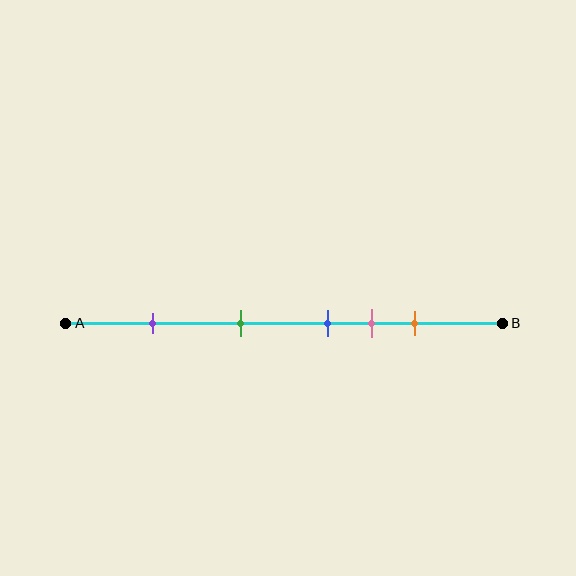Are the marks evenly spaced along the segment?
No, the marks are not evenly spaced.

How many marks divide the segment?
There are 5 marks dividing the segment.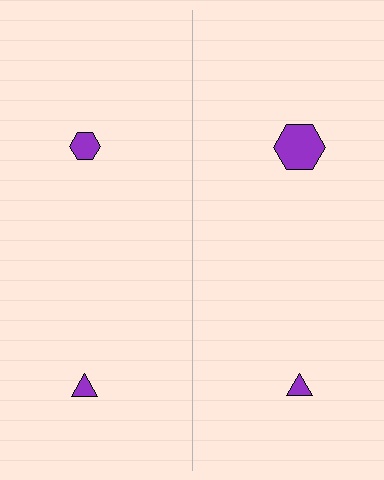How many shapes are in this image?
There are 4 shapes in this image.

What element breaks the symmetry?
The purple hexagon on the right side has a different size than its mirror counterpart.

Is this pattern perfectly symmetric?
No, the pattern is not perfectly symmetric. The purple hexagon on the right side has a different size than its mirror counterpart.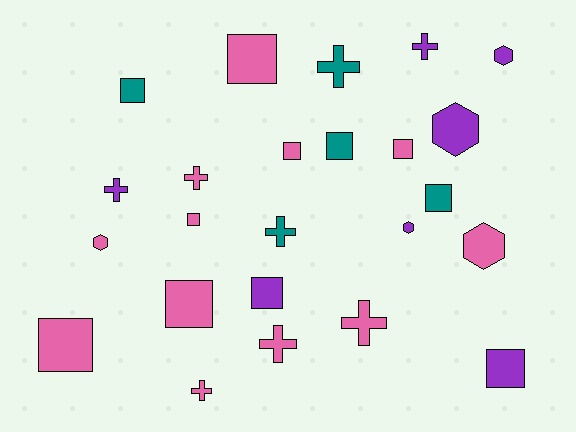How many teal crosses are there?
There are 2 teal crosses.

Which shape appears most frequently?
Square, with 11 objects.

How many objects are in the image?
There are 24 objects.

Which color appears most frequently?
Pink, with 12 objects.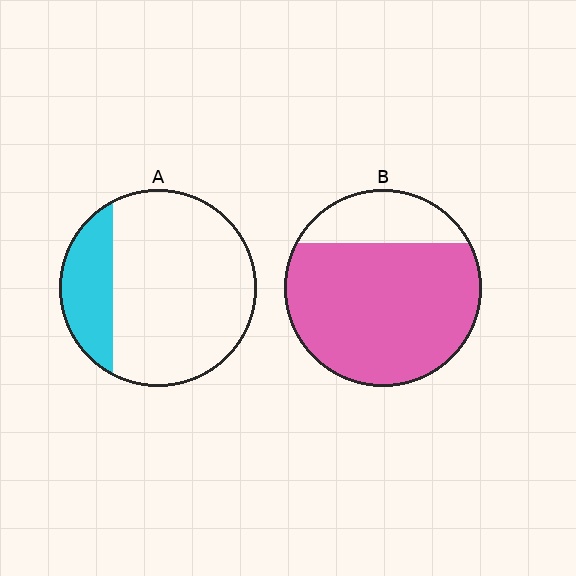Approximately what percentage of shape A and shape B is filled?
A is approximately 20% and B is approximately 80%.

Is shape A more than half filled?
No.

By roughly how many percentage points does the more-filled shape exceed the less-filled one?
By roughly 55 percentage points (B over A).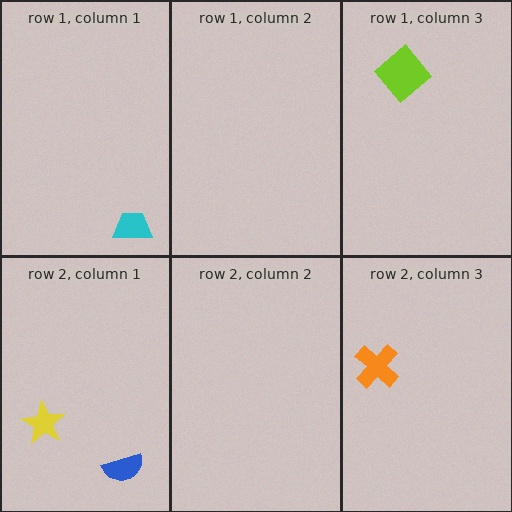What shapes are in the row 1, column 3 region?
The lime diamond.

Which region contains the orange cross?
The row 2, column 3 region.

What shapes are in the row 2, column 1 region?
The blue semicircle, the yellow star.